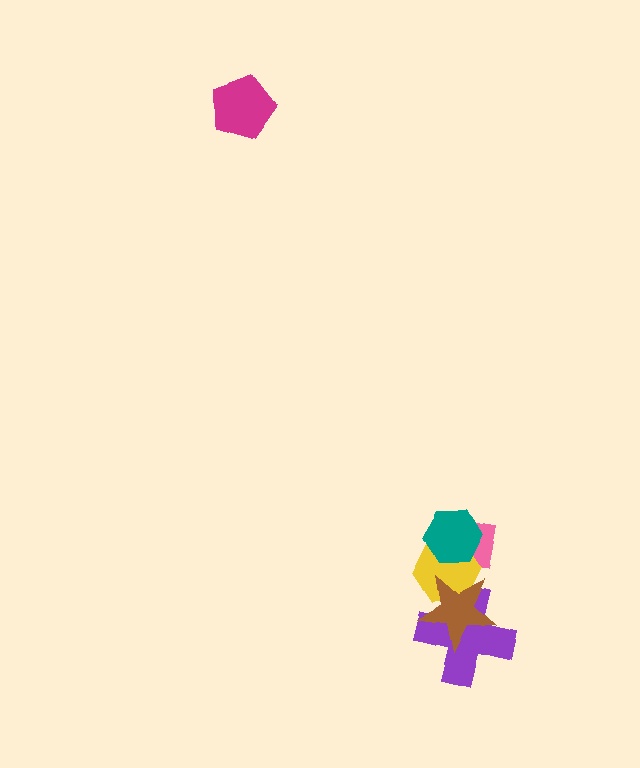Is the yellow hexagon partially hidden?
Yes, it is partially covered by another shape.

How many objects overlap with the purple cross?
2 objects overlap with the purple cross.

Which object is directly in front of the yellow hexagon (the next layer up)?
The teal hexagon is directly in front of the yellow hexagon.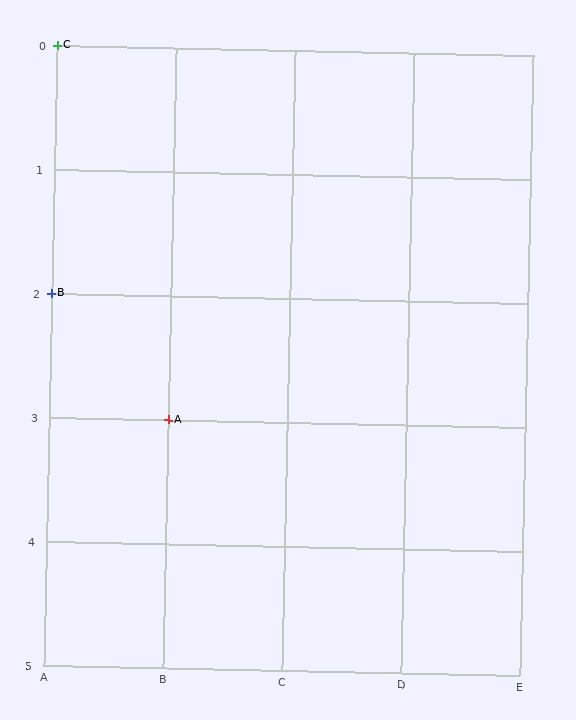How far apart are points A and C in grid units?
Points A and C are 1 column and 3 rows apart (about 3.2 grid units diagonally).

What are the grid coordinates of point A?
Point A is at grid coordinates (B, 3).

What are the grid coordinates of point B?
Point B is at grid coordinates (A, 2).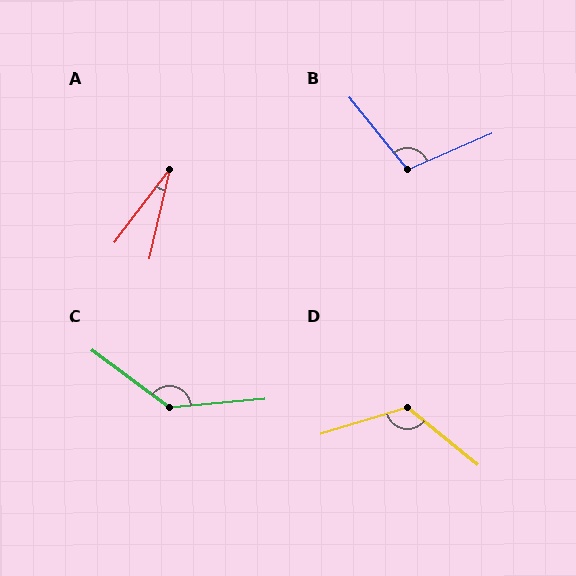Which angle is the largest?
C, at approximately 138 degrees.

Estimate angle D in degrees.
Approximately 124 degrees.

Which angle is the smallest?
A, at approximately 24 degrees.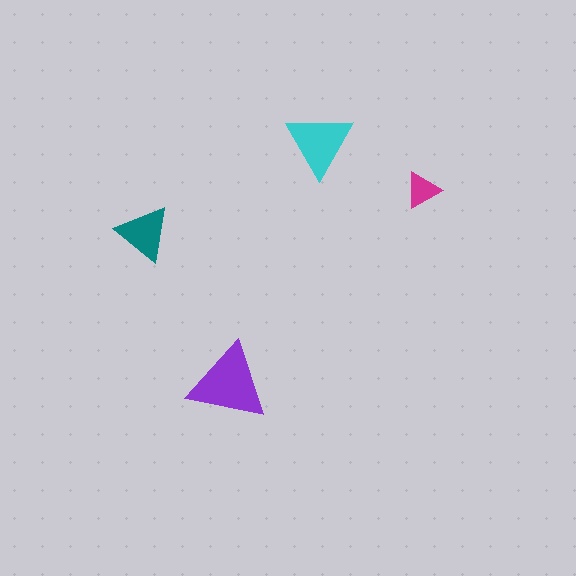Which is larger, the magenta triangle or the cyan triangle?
The cyan one.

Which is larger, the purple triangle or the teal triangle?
The purple one.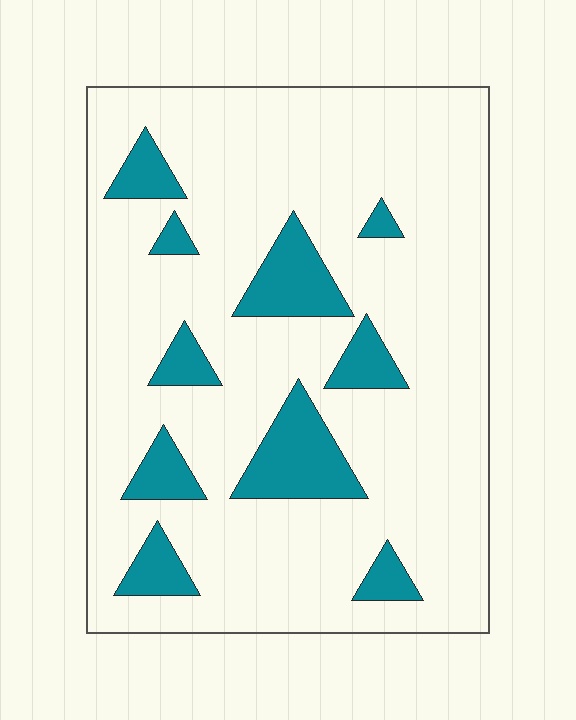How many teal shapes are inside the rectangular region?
10.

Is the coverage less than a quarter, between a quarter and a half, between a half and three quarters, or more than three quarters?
Less than a quarter.